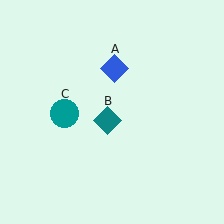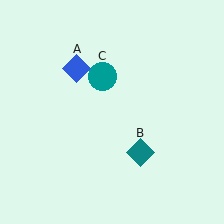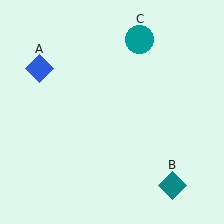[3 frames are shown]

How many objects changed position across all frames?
3 objects changed position: blue diamond (object A), teal diamond (object B), teal circle (object C).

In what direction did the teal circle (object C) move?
The teal circle (object C) moved up and to the right.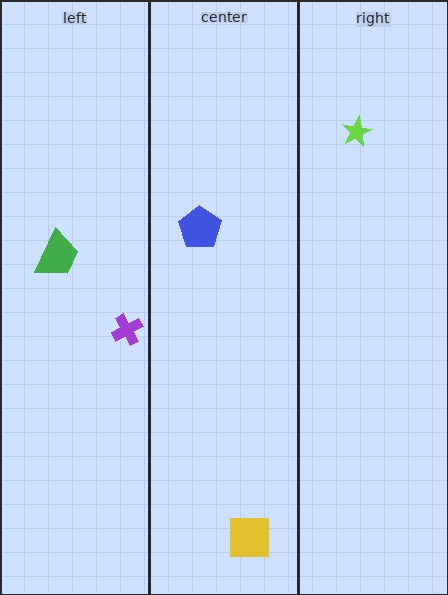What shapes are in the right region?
The lime star.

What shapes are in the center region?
The blue pentagon, the yellow square.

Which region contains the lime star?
The right region.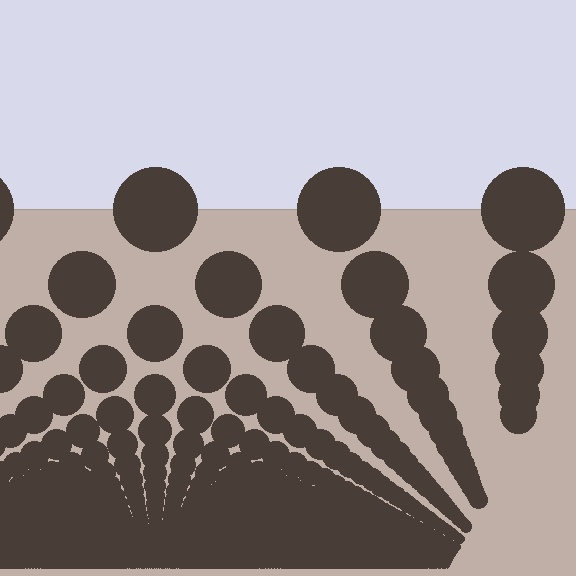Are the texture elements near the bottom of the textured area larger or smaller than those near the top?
Smaller. The gradient is inverted — elements near the bottom are smaller and denser.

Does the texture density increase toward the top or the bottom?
Density increases toward the bottom.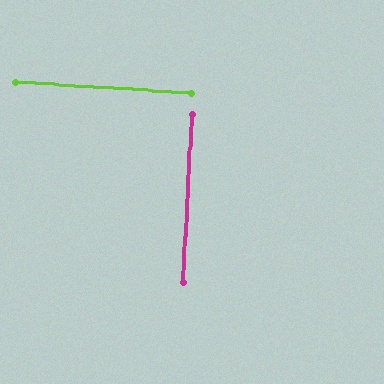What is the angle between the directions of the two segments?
Approximately 89 degrees.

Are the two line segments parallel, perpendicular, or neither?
Perpendicular — they meet at approximately 89°.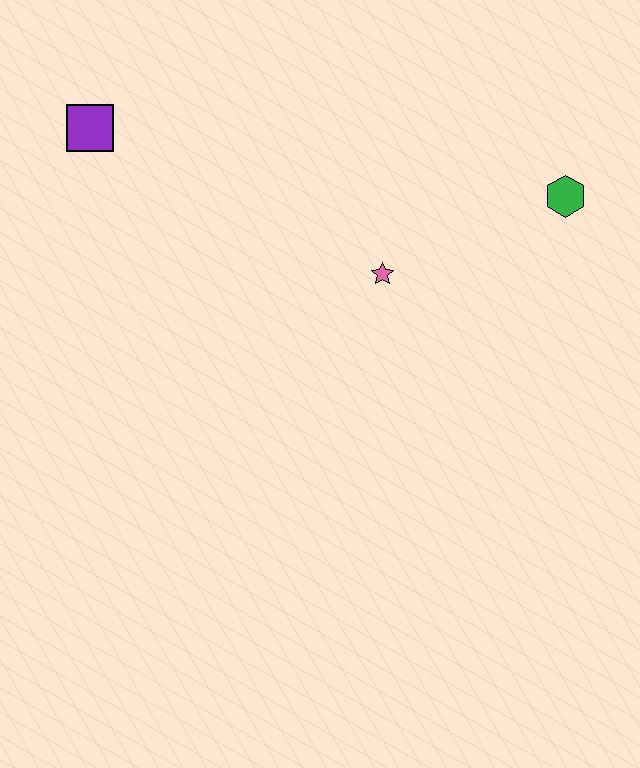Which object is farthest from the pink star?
The purple square is farthest from the pink star.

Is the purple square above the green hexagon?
Yes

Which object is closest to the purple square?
The pink star is closest to the purple square.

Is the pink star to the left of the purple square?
No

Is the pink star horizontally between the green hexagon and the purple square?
Yes